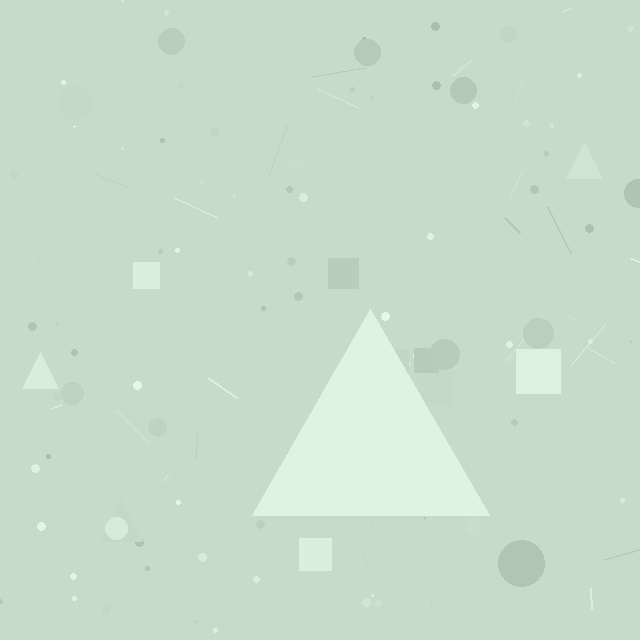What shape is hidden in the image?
A triangle is hidden in the image.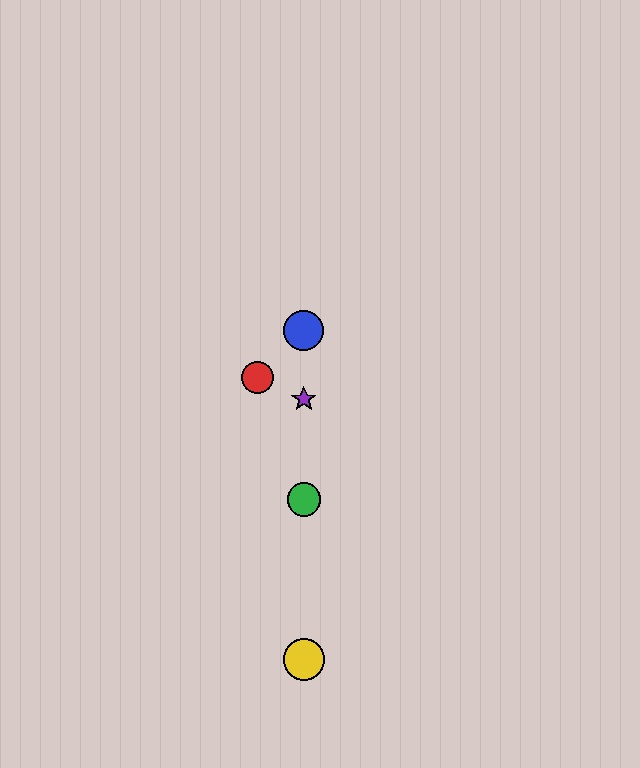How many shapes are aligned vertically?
4 shapes (the blue circle, the green circle, the yellow circle, the purple star) are aligned vertically.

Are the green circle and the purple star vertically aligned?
Yes, both are at x≈304.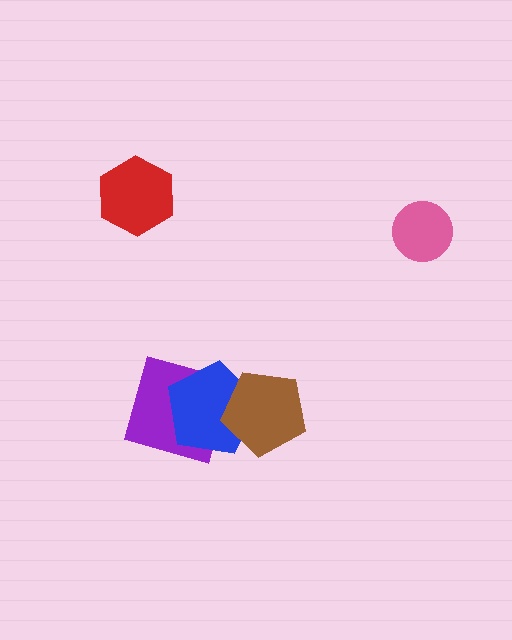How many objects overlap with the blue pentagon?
2 objects overlap with the blue pentagon.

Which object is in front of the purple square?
The blue pentagon is in front of the purple square.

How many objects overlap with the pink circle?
0 objects overlap with the pink circle.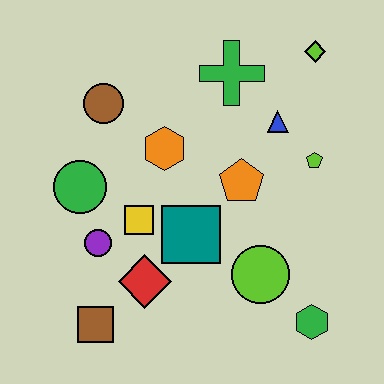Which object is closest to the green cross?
The blue triangle is closest to the green cross.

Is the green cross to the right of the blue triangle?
No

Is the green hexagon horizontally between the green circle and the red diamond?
No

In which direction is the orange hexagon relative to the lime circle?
The orange hexagon is above the lime circle.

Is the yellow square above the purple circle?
Yes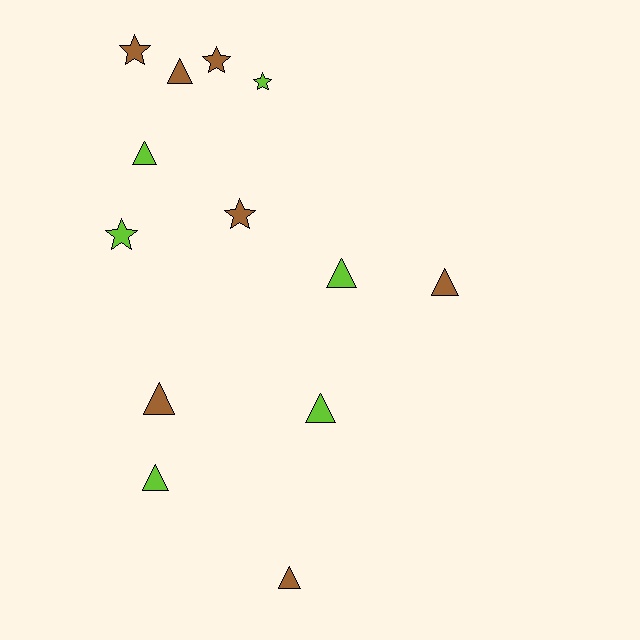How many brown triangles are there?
There are 4 brown triangles.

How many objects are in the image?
There are 13 objects.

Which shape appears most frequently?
Triangle, with 8 objects.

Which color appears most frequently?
Brown, with 7 objects.